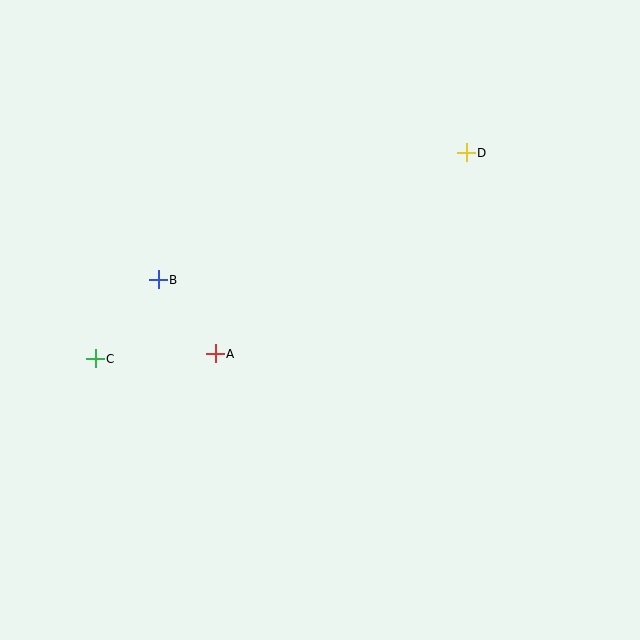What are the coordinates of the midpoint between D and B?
The midpoint between D and B is at (312, 216).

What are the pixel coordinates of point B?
Point B is at (158, 280).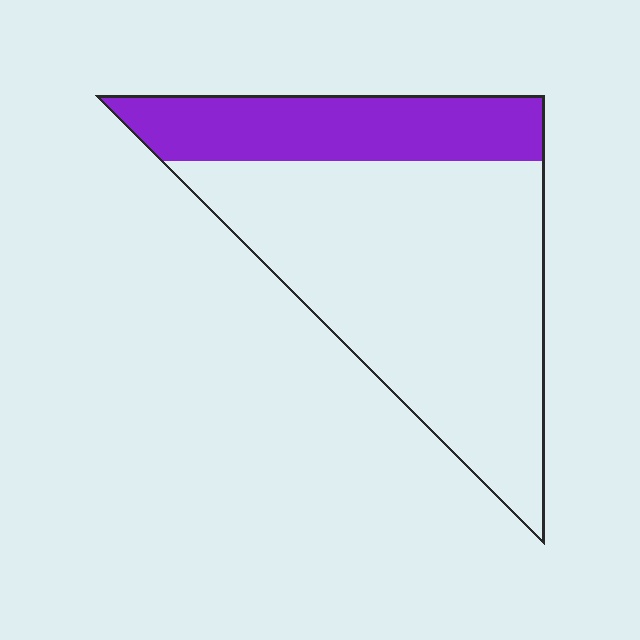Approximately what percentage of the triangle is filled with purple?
Approximately 25%.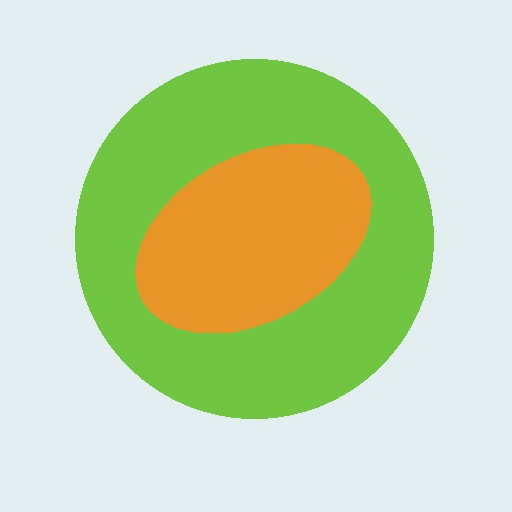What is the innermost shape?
The orange ellipse.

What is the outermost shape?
The lime circle.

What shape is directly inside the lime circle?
The orange ellipse.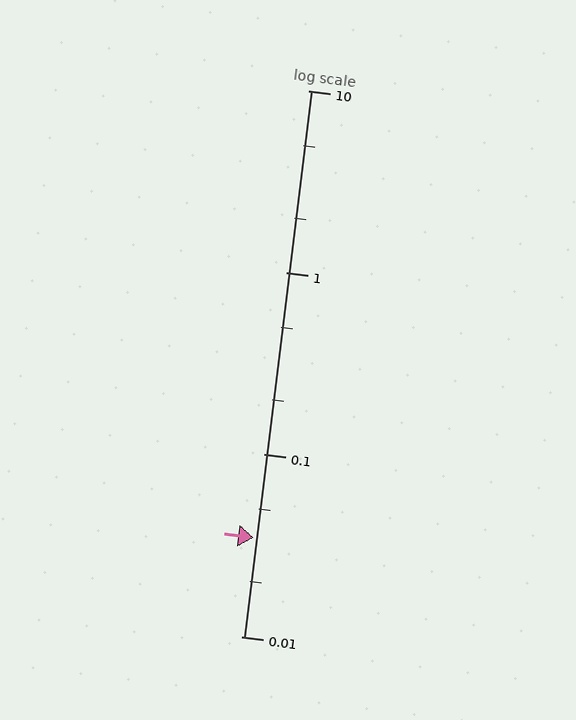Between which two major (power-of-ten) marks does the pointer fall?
The pointer is between 0.01 and 0.1.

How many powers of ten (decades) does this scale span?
The scale spans 3 decades, from 0.01 to 10.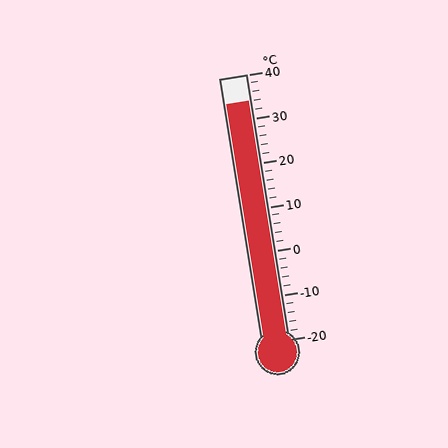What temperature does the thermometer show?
The thermometer shows approximately 34°C.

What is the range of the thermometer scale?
The thermometer scale ranges from -20°C to 40°C.